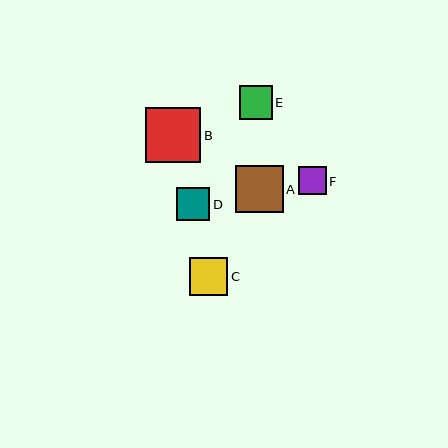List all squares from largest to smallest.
From largest to smallest: B, A, C, E, D, F.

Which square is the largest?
Square B is the largest with a size of approximately 55 pixels.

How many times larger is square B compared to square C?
Square B is approximately 1.4 times the size of square C.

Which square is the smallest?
Square F is the smallest with a size of approximately 28 pixels.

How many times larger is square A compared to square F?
Square A is approximately 1.7 times the size of square F.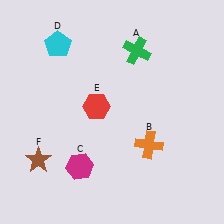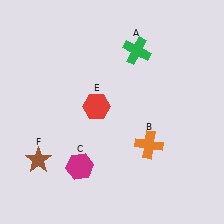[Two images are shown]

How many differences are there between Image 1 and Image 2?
There is 1 difference between the two images.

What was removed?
The cyan pentagon (D) was removed in Image 2.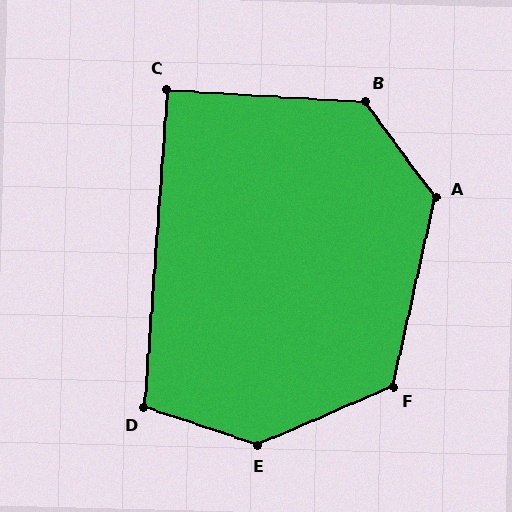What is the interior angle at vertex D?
Approximately 104 degrees (obtuse).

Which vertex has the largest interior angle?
E, at approximately 139 degrees.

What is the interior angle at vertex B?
Approximately 130 degrees (obtuse).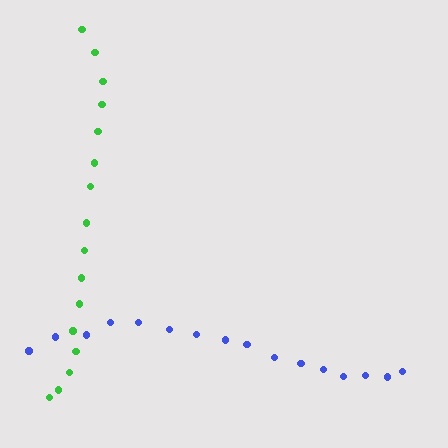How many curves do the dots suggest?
There are 2 distinct paths.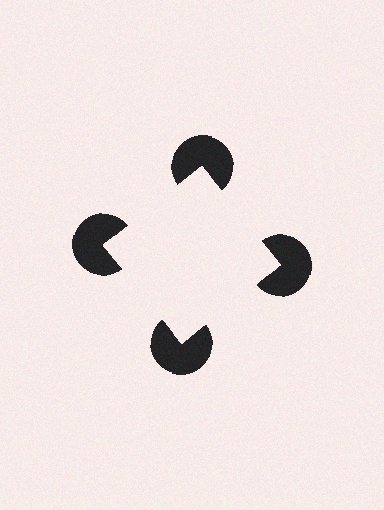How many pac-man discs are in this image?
There are 4 — one at each vertex of the illusory square.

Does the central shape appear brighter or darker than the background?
It typically appears slightly brighter than the background, even though no actual brightness change is drawn.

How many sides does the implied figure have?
4 sides.